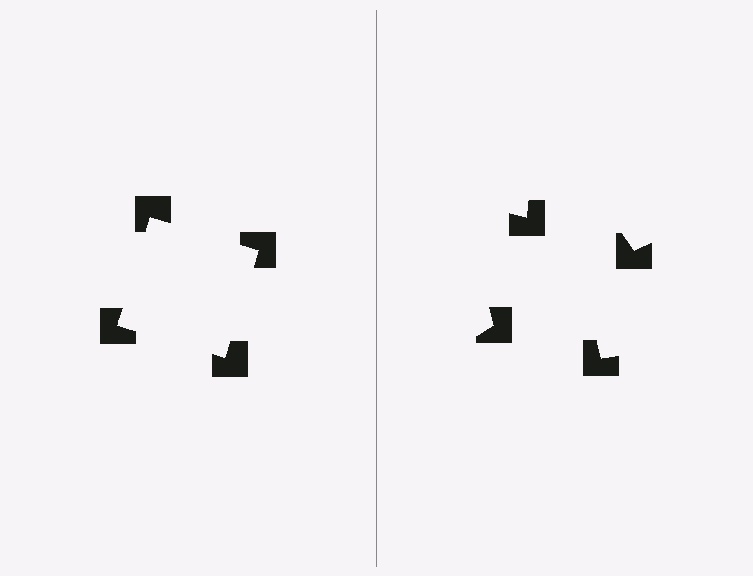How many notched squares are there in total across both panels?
8 — 4 on each side.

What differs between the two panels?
The notched squares are positioned identically on both sides; only the wedge orientations differ. On the left they align to a square; on the right they are misaligned.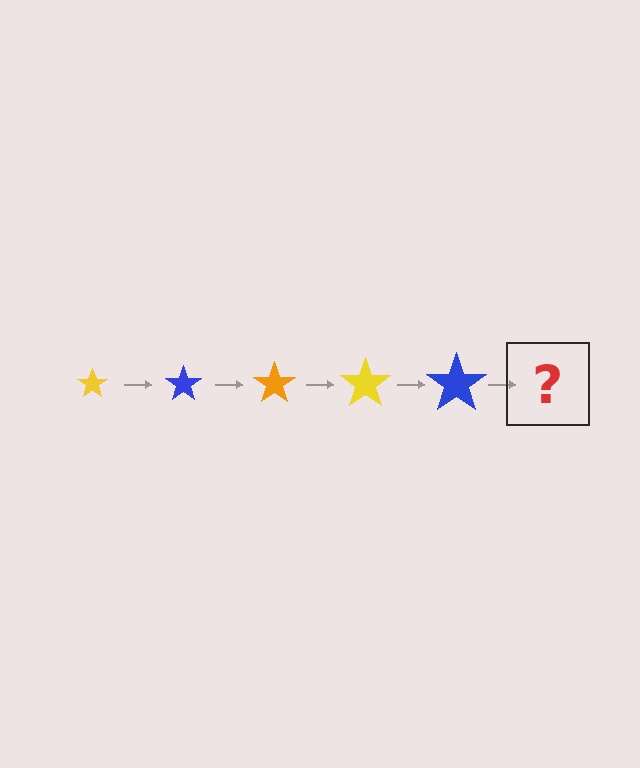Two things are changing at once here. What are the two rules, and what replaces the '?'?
The two rules are that the star grows larger each step and the color cycles through yellow, blue, and orange. The '?' should be an orange star, larger than the previous one.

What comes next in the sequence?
The next element should be an orange star, larger than the previous one.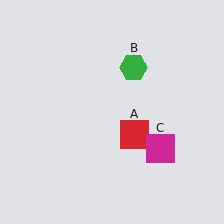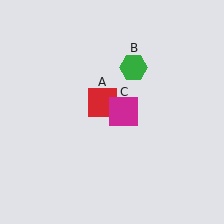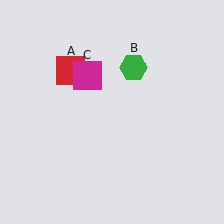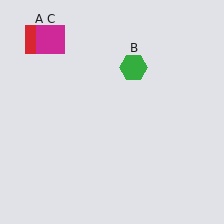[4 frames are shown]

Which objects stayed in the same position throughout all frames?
Green hexagon (object B) remained stationary.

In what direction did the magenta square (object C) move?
The magenta square (object C) moved up and to the left.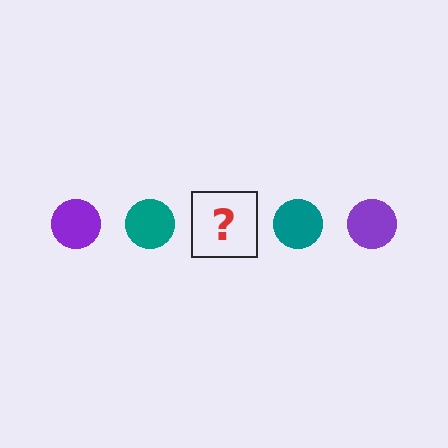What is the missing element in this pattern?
The missing element is a purple circle.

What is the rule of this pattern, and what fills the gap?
The rule is that the pattern cycles through purple, teal circles. The gap should be filled with a purple circle.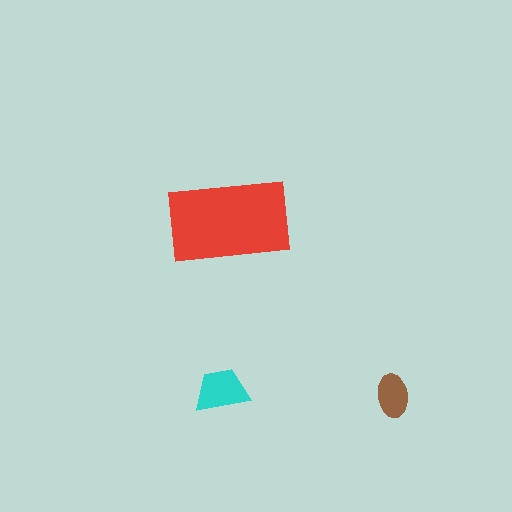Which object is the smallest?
The brown ellipse.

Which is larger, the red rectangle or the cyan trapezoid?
The red rectangle.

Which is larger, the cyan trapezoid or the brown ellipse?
The cyan trapezoid.